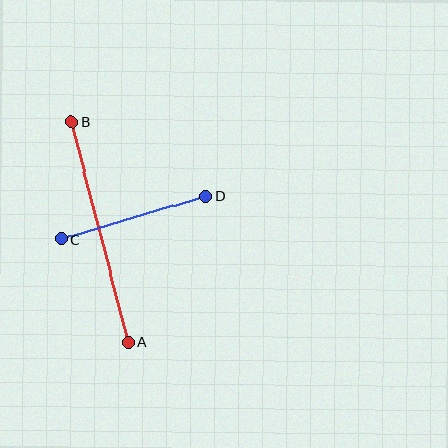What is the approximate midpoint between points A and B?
The midpoint is at approximately (100, 232) pixels.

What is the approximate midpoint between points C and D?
The midpoint is at approximately (134, 218) pixels.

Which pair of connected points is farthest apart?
Points A and B are farthest apart.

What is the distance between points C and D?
The distance is approximately 151 pixels.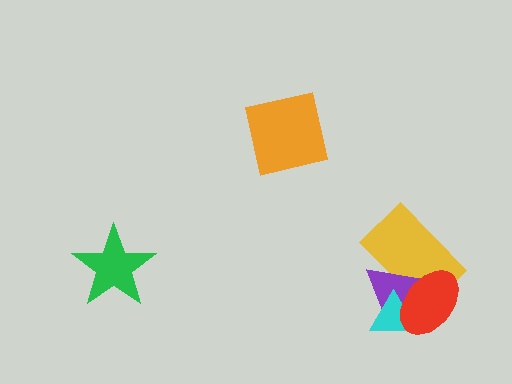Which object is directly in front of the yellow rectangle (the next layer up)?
The purple triangle is directly in front of the yellow rectangle.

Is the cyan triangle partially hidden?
Yes, it is partially covered by another shape.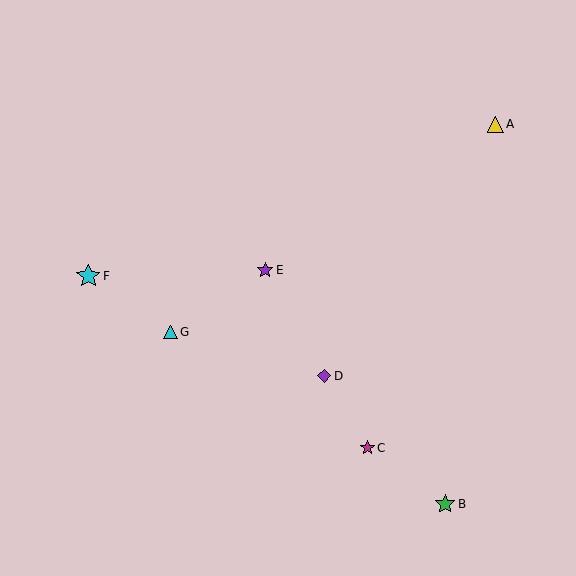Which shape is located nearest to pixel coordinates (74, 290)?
The cyan star (labeled F) at (88, 276) is nearest to that location.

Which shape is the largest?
The cyan star (labeled F) is the largest.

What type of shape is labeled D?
Shape D is a purple diamond.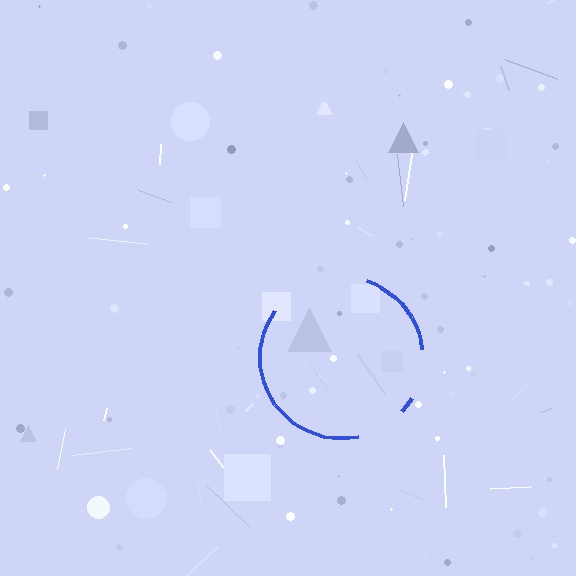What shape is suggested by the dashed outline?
The dashed outline suggests a circle.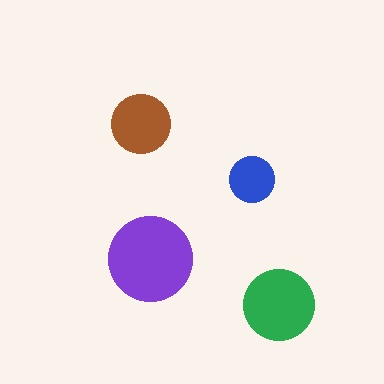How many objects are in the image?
There are 4 objects in the image.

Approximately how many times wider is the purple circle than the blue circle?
About 2 times wider.